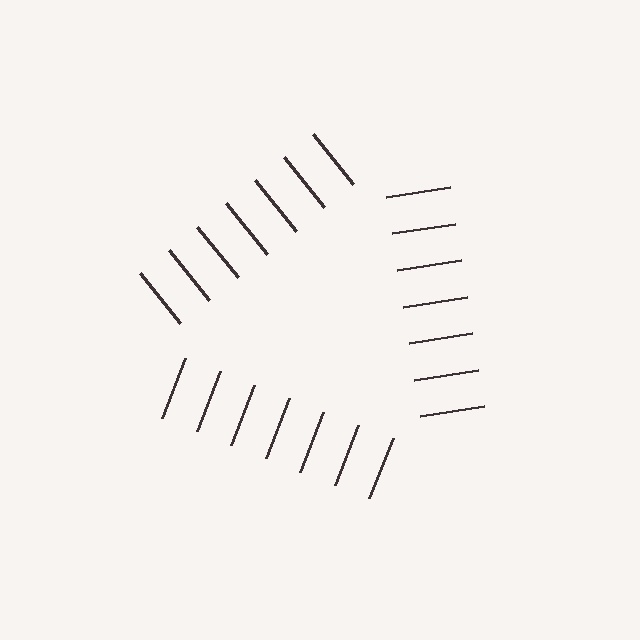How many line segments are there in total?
21 — 7 along each of the 3 edges.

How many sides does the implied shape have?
3 sides — the line-ends trace a triangle.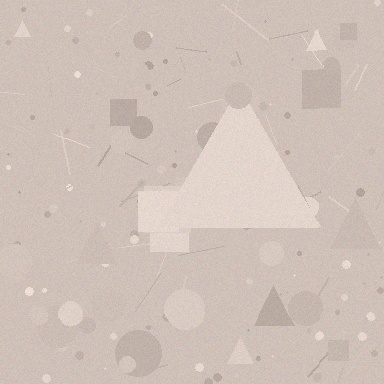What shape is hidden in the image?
A triangle is hidden in the image.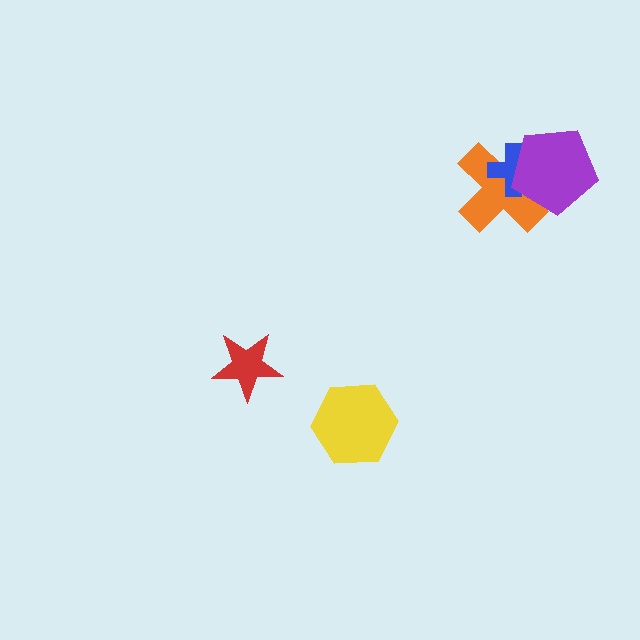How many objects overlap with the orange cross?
2 objects overlap with the orange cross.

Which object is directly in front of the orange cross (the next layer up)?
The blue cross is directly in front of the orange cross.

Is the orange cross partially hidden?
Yes, it is partially covered by another shape.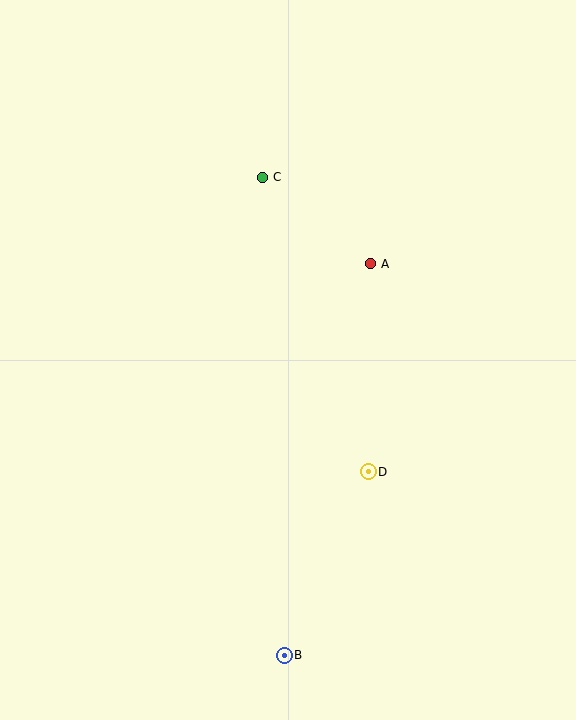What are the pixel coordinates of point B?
Point B is at (284, 655).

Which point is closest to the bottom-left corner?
Point B is closest to the bottom-left corner.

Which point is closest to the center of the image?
Point A at (371, 264) is closest to the center.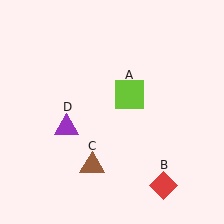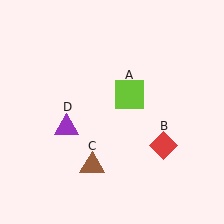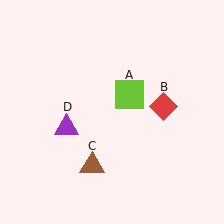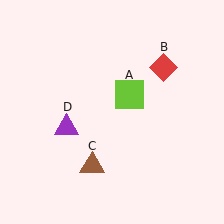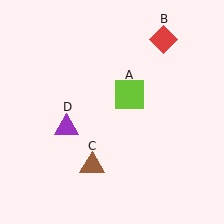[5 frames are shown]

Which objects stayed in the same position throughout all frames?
Lime square (object A) and brown triangle (object C) and purple triangle (object D) remained stationary.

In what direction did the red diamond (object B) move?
The red diamond (object B) moved up.